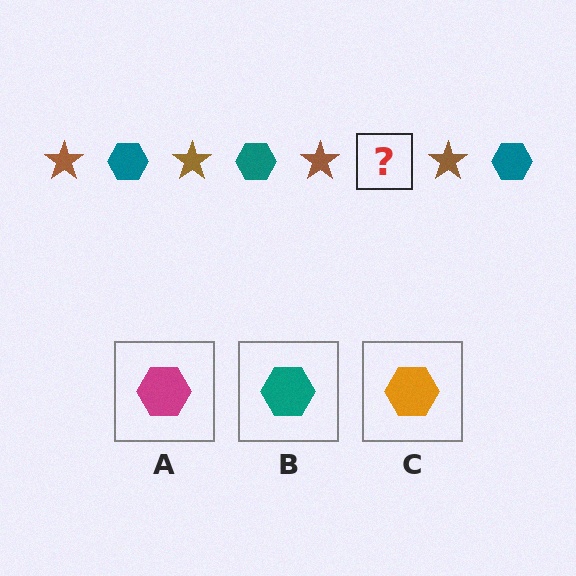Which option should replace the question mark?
Option B.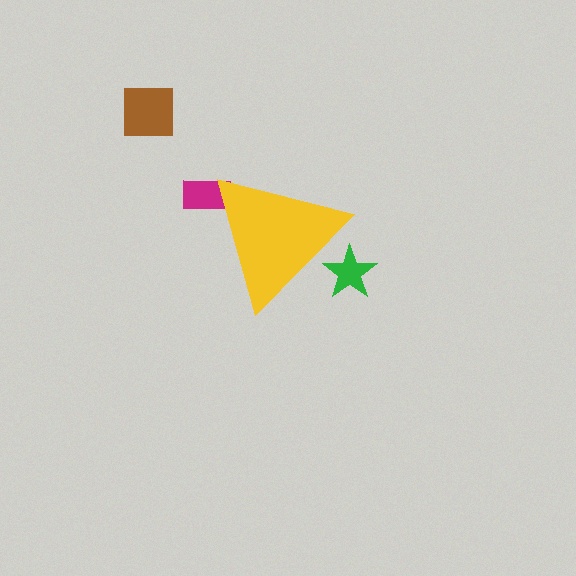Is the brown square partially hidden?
No, the brown square is fully visible.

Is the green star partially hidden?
Yes, the green star is partially hidden behind the yellow triangle.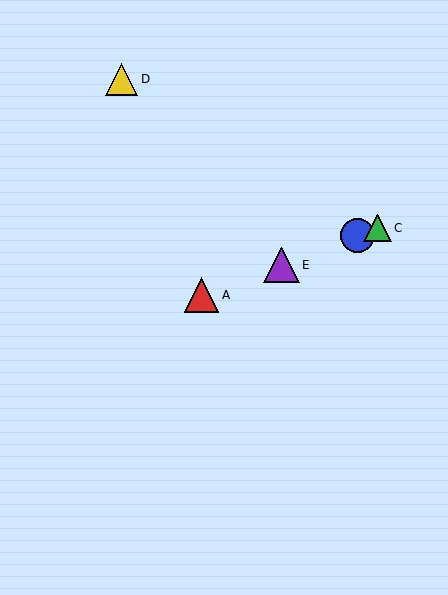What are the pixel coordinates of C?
Object C is at (377, 228).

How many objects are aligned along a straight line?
4 objects (A, B, C, E) are aligned along a straight line.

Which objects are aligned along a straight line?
Objects A, B, C, E are aligned along a straight line.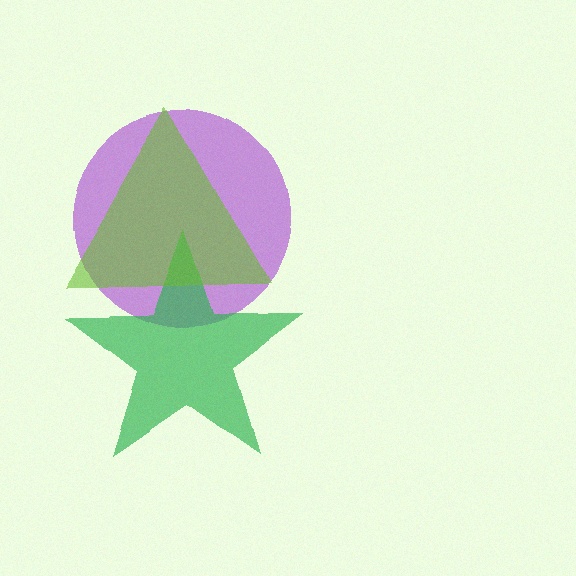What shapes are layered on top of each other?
The layered shapes are: a purple circle, a green star, a lime triangle.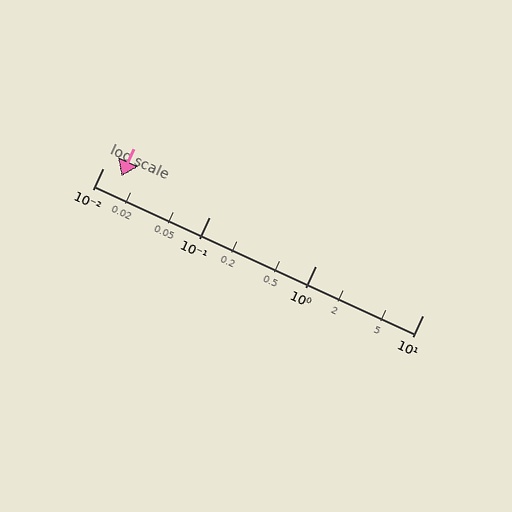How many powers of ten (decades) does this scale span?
The scale spans 3 decades, from 0.01 to 10.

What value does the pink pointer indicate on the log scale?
The pointer indicates approximately 0.015.